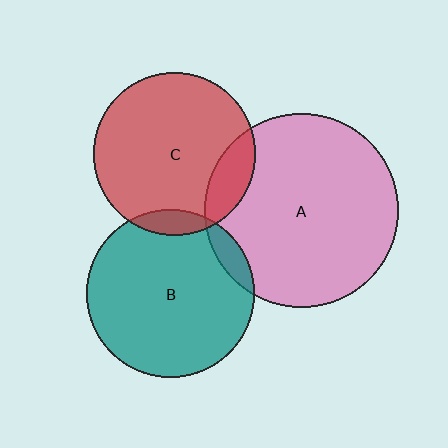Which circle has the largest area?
Circle A (pink).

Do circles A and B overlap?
Yes.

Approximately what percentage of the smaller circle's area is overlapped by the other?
Approximately 5%.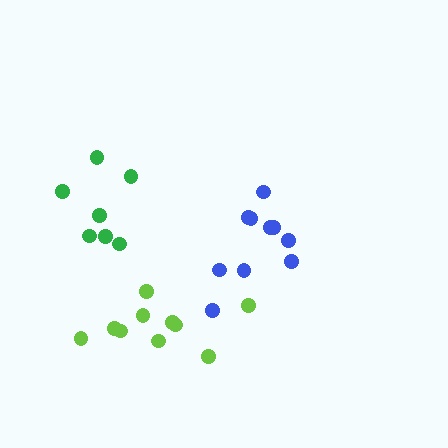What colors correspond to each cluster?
The clusters are colored: lime, blue, green.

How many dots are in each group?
Group 1: 10 dots, Group 2: 10 dots, Group 3: 7 dots (27 total).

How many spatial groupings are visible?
There are 3 spatial groupings.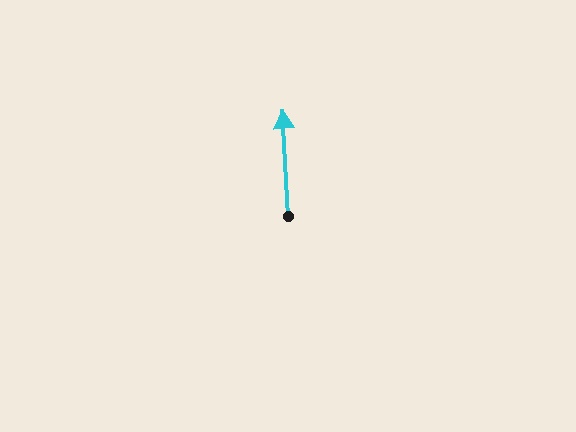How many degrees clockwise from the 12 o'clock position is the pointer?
Approximately 357 degrees.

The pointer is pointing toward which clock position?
Roughly 12 o'clock.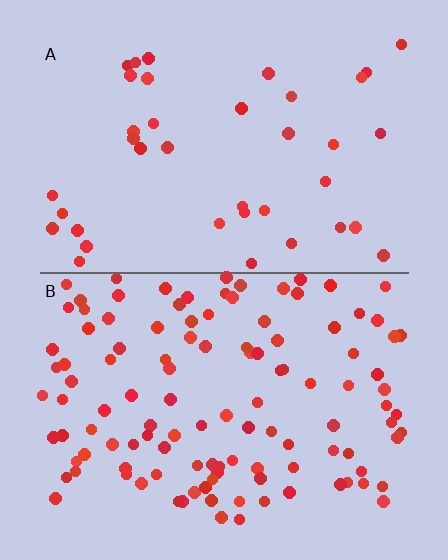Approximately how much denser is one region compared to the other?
Approximately 3.0× — region B over region A.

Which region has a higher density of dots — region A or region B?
B (the bottom).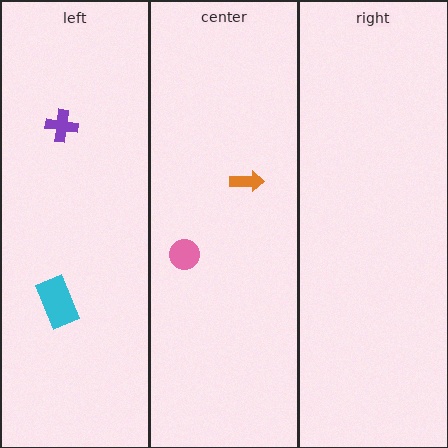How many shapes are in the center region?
2.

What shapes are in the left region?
The cyan rectangle, the purple cross.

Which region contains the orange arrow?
The center region.